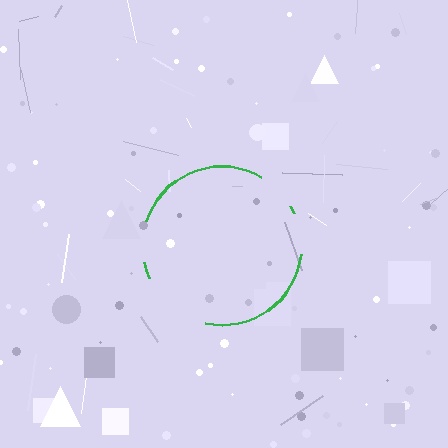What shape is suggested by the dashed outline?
The dashed outline suggests a circle.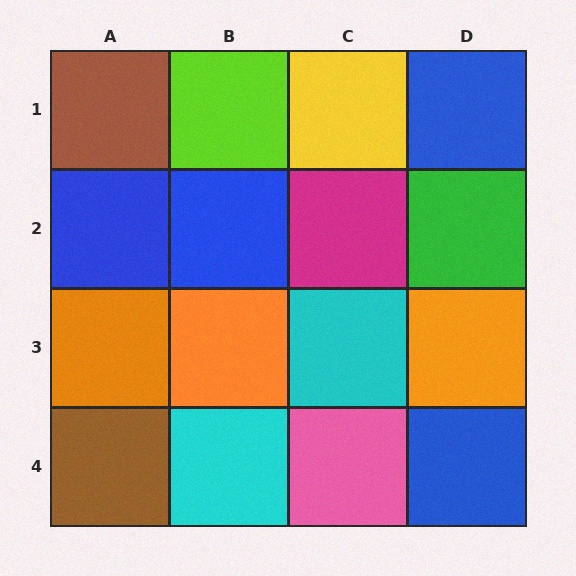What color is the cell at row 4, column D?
Blue.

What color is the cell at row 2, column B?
Blue.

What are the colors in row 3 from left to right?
Orange, orange, cyan, orange.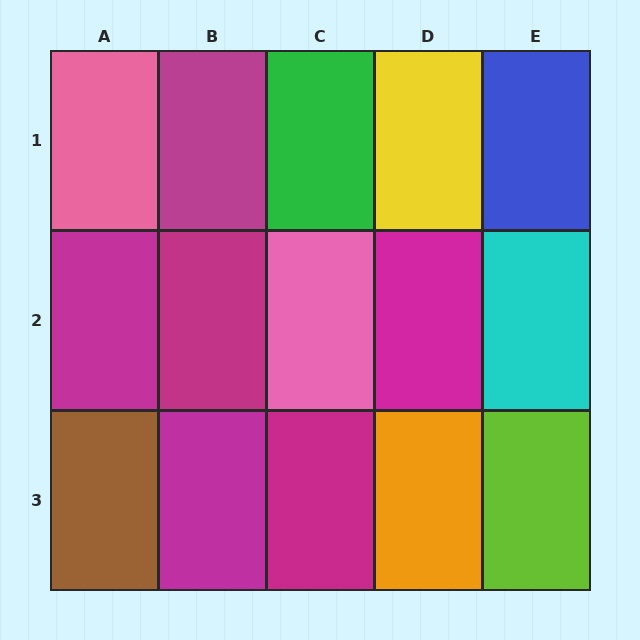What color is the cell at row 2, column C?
Pink.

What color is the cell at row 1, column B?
Magenta.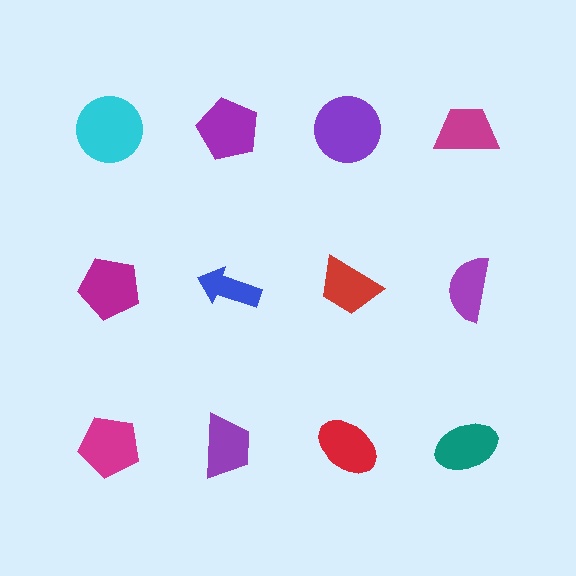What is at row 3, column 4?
A teal ellipse.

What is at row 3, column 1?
A magenta pentagon.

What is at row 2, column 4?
A purple semicircle.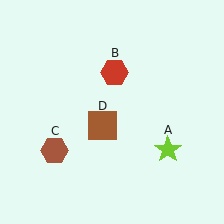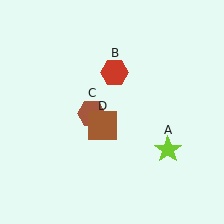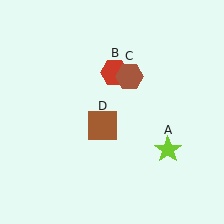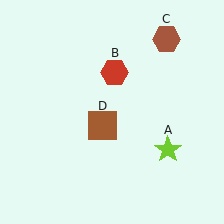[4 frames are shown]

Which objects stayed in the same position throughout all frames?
Lime star (object A) and red hexagon (object B) and brown square (object D) remained stationary.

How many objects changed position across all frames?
1 object changed position: brown hexagon (object C).